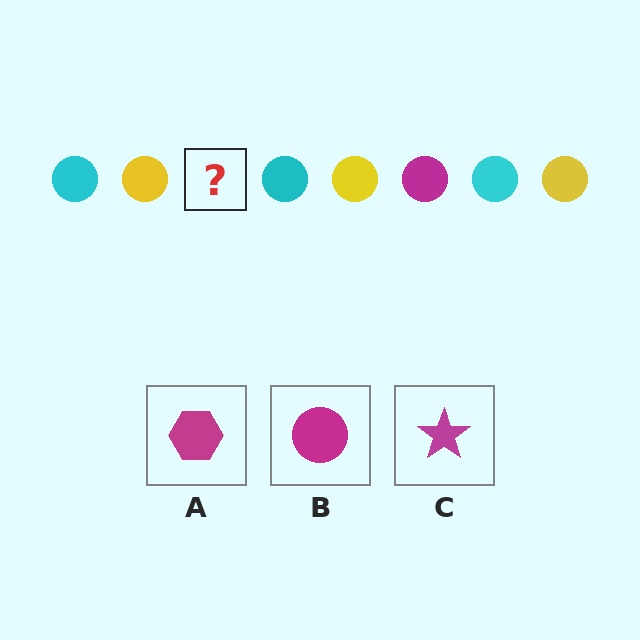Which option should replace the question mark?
Option B.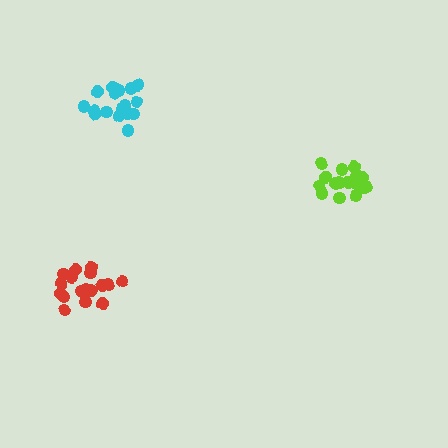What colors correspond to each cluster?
The clusters are colored: lime, cyan, red.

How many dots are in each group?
Group 1: 16 dots, Group 2: 18 dots, Group 3: 19 dots (53 total).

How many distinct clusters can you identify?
There are 3 distinct clusters.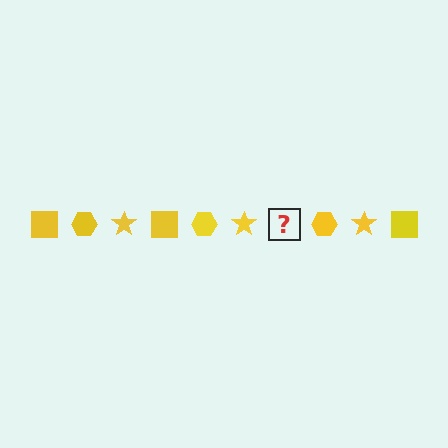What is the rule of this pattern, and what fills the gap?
The rule is that the pattern cycles through square, hexagon, star shapes in yellow. The gap should be filled with a yellow square.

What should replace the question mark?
The question mark should be replaced with a yellow square.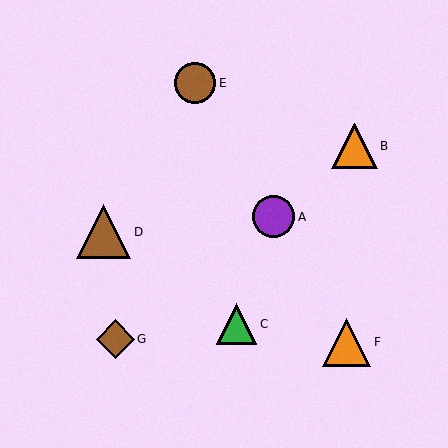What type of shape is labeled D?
Shape D is a brown triangle.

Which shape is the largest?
The brown triangle (labeled D) is the largest.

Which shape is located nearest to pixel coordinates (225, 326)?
The green triangle (labeled C) at (236, 324) is nearest to that location.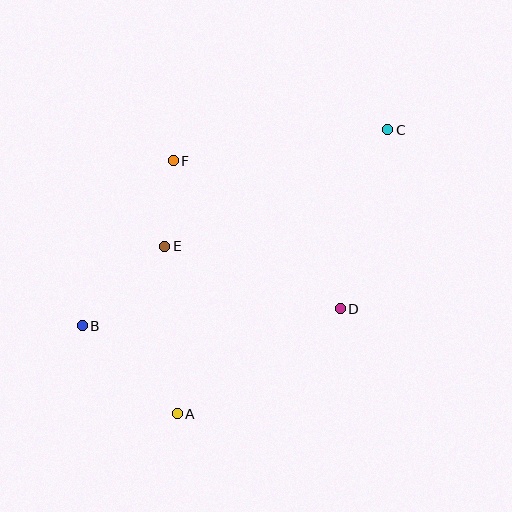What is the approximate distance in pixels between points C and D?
The distance between C and D is approximately 185 pixels.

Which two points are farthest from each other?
Points B and C are farthest from each other.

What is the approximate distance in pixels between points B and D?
The distance between B and D is approximately 259 pixels.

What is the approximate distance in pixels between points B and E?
The distance between B and E is approximately 115 pixels.